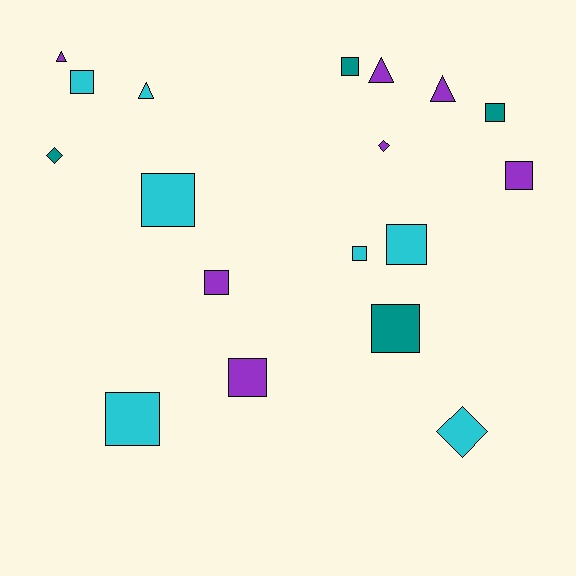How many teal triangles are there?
There are no teal triangles.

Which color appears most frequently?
Purple, with 7 objects.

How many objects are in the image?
There are 18 objects.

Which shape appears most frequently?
Square, with 11 objects.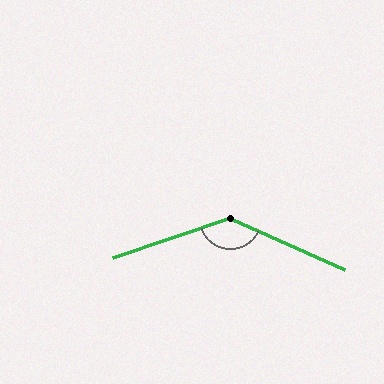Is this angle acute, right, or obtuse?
It is obtuse.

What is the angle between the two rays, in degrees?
Approximately 138 degrees.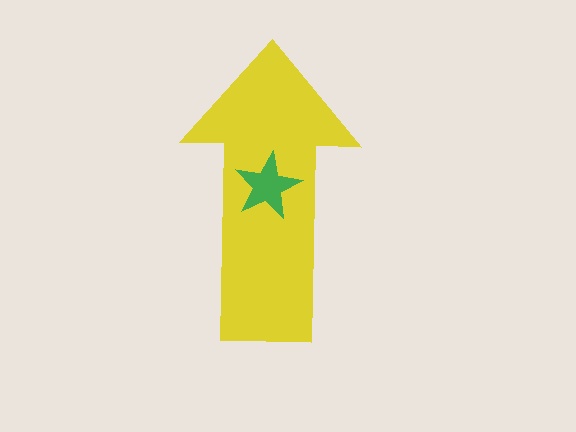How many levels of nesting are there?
2.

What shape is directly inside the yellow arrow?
The green star.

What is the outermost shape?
The yellow arrow.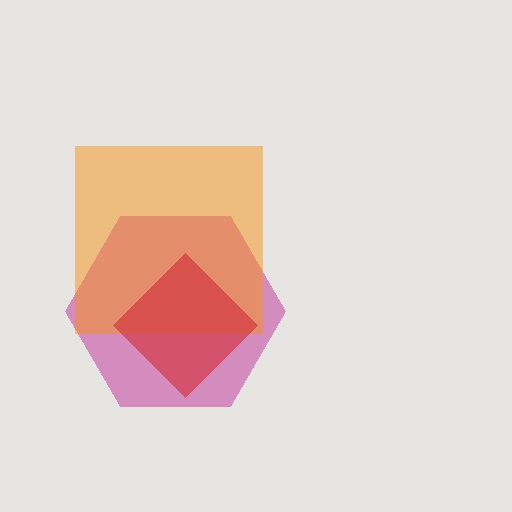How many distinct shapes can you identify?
There are 3 distinct shapes: a magenta hexagon, an orange square, a red diamond.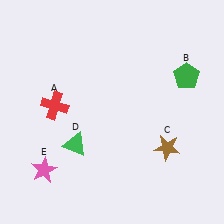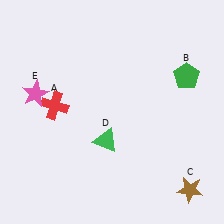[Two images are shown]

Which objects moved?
The objects that moved are: the brown star (C), the green triangle (D), the pink star (E).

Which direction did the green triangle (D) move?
The green triangle (D) moved right.